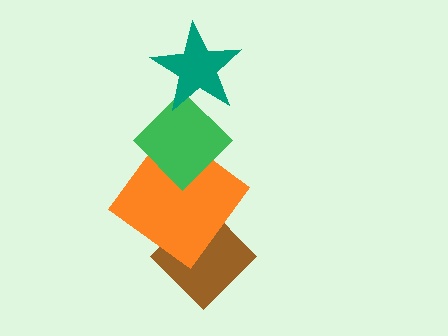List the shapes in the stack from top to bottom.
From top to bottom: the teal star, the green diamond, the orange diamond, the brown diamond.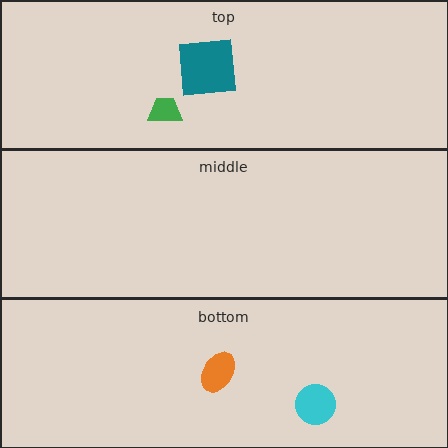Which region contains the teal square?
The top region.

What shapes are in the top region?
The green trapezoid, the teal square.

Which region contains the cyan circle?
The bottom region.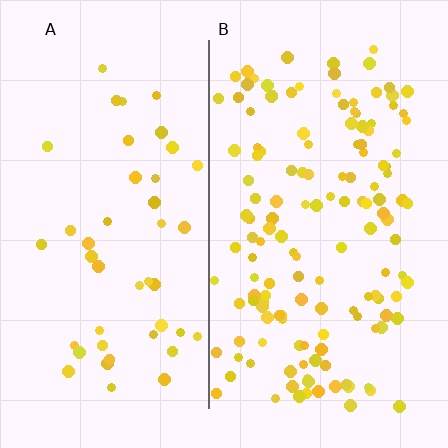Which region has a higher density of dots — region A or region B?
B (the right).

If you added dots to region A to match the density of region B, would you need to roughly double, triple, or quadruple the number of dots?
Approximately triple.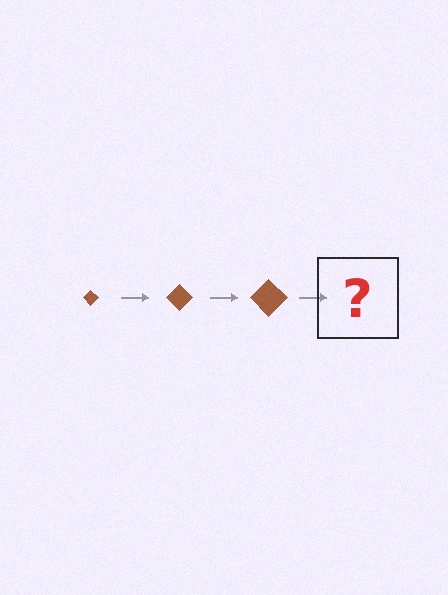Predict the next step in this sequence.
The next step is a brown diamond, larger than the previous one.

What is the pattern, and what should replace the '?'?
The pattern is that the diamond gets progressively larger each step. The '?' should be a brown diamond, larger than the previous one.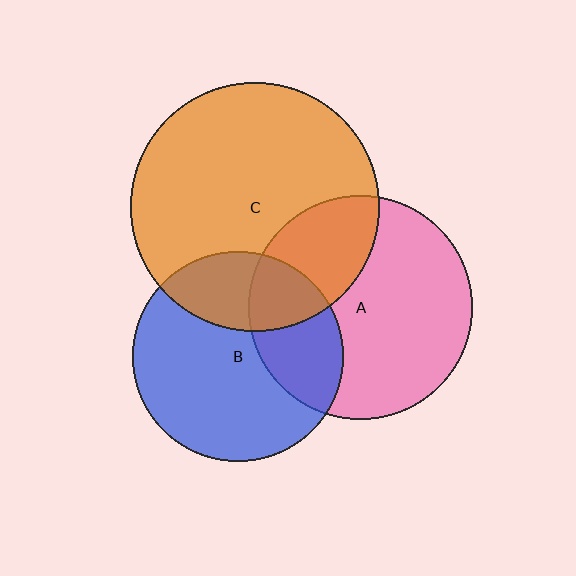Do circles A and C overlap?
Yes.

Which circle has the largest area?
Circle C (orange).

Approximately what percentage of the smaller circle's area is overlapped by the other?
Approximately 30%.